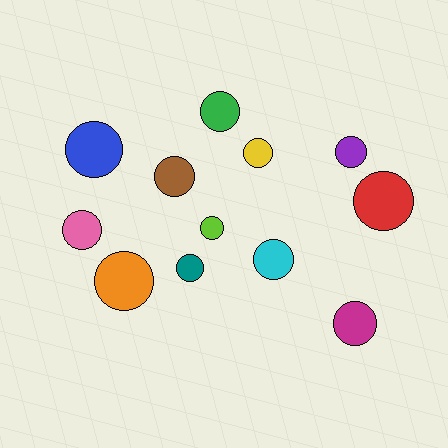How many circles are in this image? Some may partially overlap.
There are 12 circles.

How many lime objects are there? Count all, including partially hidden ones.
There is 1 lime object.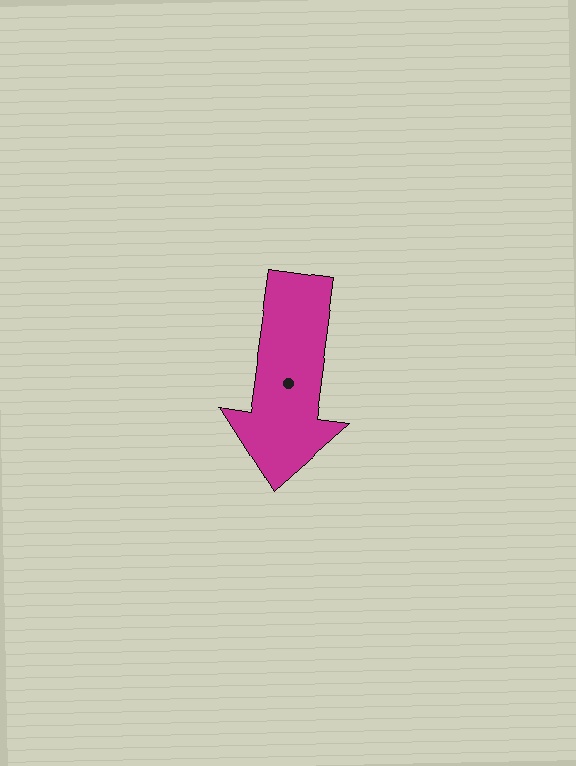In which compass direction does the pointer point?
South.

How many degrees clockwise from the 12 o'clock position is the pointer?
Approximately 188 degrees.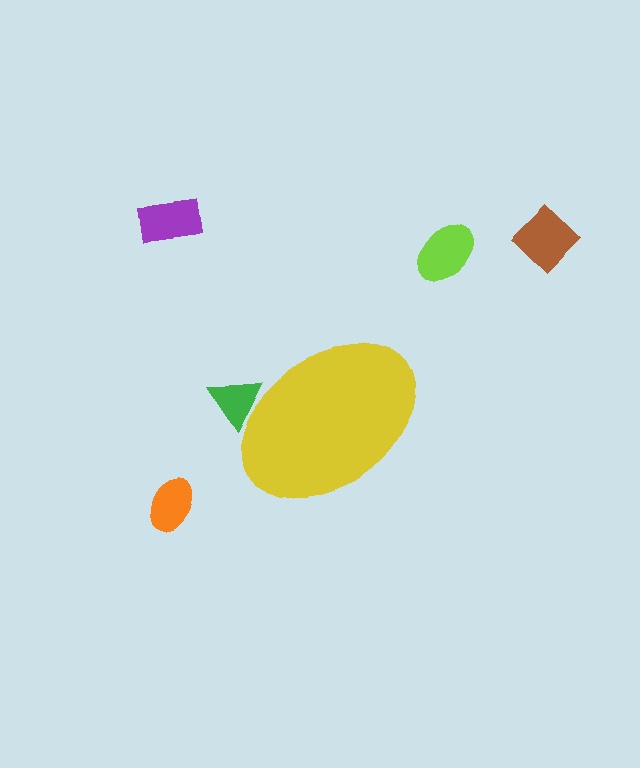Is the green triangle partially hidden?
Yes, the green triangle is partially hidden behind the yellow ellipse.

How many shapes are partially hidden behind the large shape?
1 shape is partially hidden.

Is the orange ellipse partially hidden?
No, the orange ellipse is fully visible.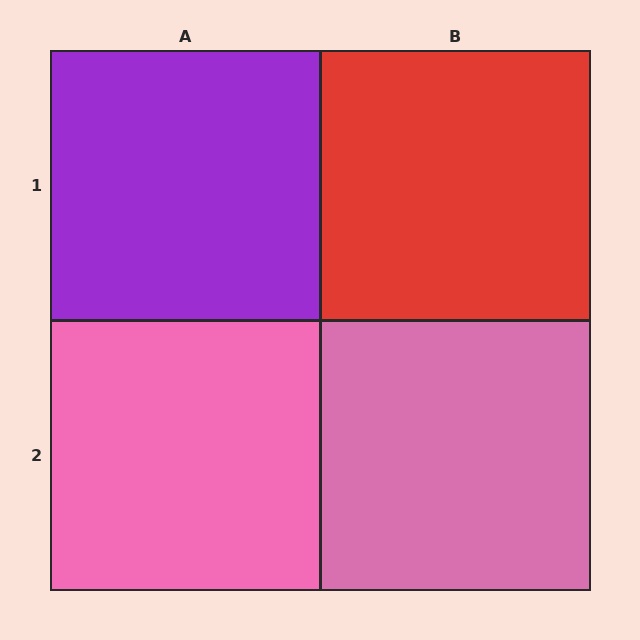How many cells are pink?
2 cells are pink.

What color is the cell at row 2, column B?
Pink.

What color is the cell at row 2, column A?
Pink.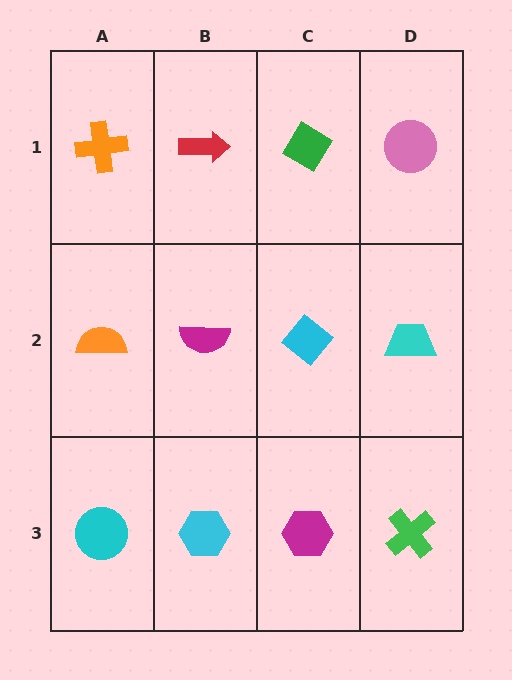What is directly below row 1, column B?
A magenta semicircle.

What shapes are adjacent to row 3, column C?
A cyan diamond (row 2, column C), a cyan hexagon (row 3, column B), a green cross (row 3, column D).